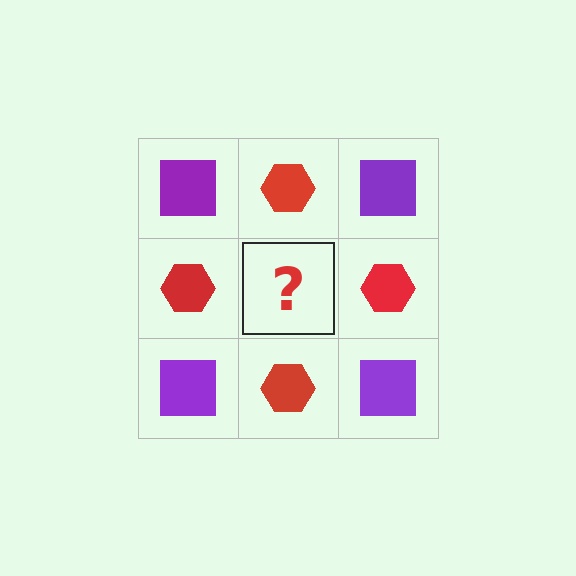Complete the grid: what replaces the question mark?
The question mark should be replaced with a purple square.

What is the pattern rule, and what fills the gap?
The rule is that it alternates purple square and red hexagon in a checkerboard pattern. The gap should be filled with a purple square.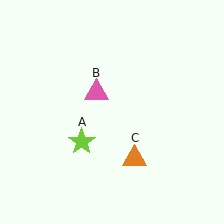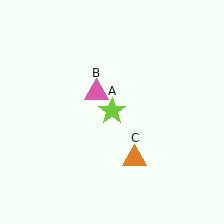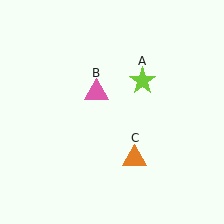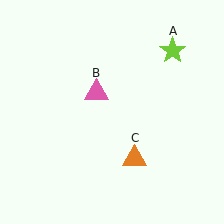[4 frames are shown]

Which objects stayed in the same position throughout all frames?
Pink triangle (object B) and orange triangle (object C) remained stationary.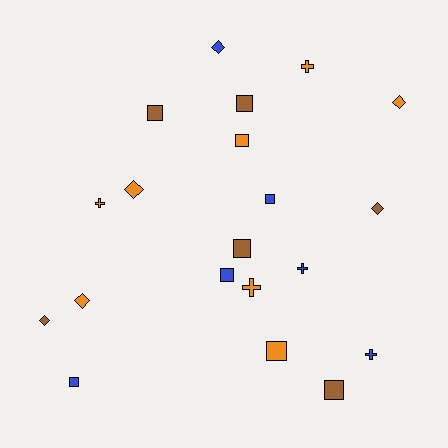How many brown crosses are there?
There are no brown crosses.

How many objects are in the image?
There are 20 objects.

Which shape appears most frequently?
Square, with 9 objects.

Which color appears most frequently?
Orange, with 8 objects.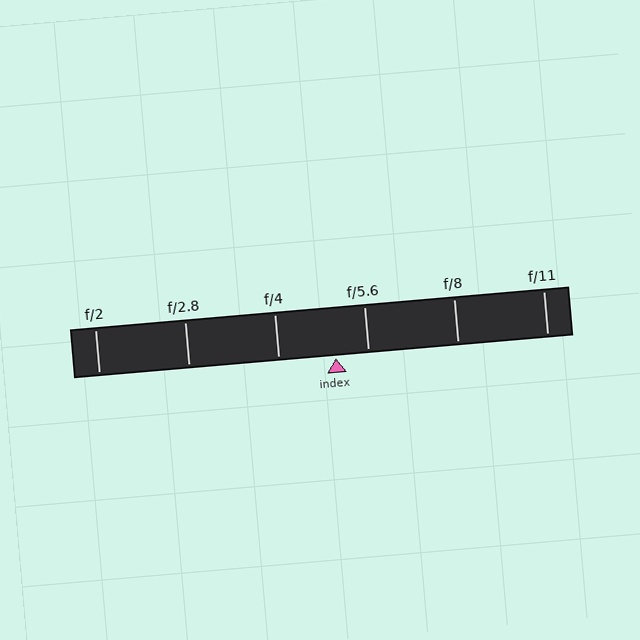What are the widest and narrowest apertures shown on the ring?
The widest aperture shown is f/2 and the narrowest is f/11.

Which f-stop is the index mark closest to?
The index mark is closest to f/5.6.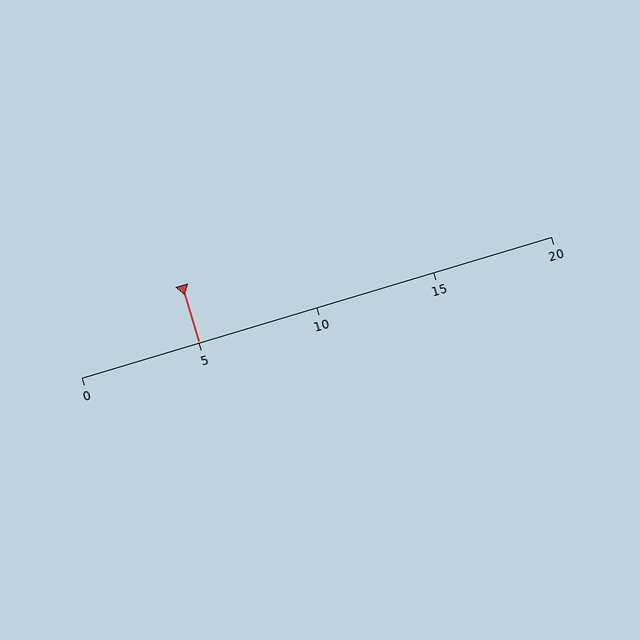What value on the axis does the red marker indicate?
The marker indicates approximately 5.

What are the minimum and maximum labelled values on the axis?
The axis runs from 0 to 20.